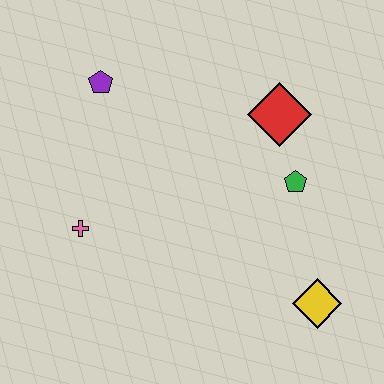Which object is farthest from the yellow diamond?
The purple pentagon is farthest from the yellow diamond.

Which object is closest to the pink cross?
The purple pentagon is closest to the pink cross.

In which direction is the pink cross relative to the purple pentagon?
The pink cross is below the purple pentagon.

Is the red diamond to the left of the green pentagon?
Yes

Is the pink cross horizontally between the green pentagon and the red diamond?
No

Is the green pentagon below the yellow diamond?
No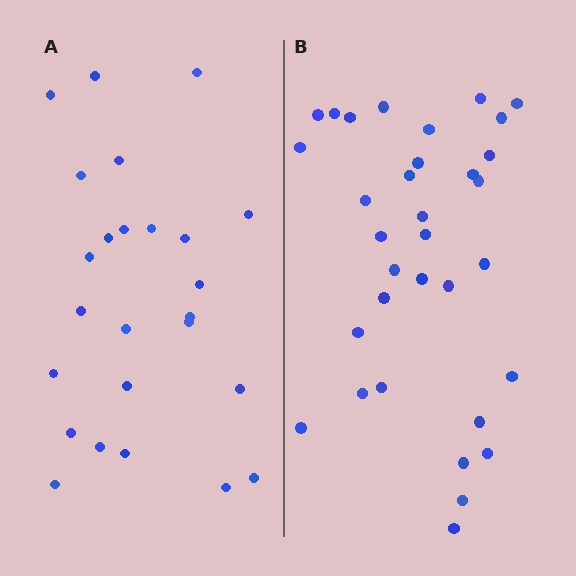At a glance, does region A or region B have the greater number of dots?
Region B (the right region) has more dots.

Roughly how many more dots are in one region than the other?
Region B has roughly 8 or so more dots than region A.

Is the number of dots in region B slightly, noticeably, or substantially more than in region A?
Region B has noticeably more, but not dramatically so. The ratio is roughly 1.3 to 1.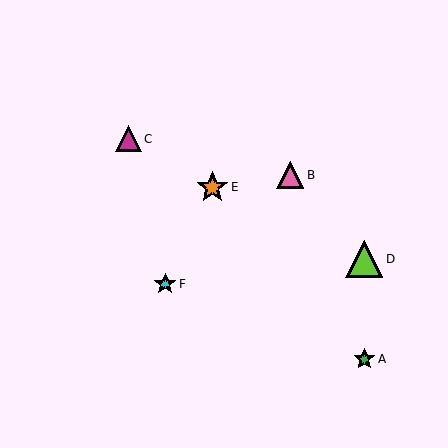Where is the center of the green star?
The center of the green star is at (364, 359).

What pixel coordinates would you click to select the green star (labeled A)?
Click at (364, 359) to select the green star A.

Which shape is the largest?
The lime triangle (labeled D) is the largest.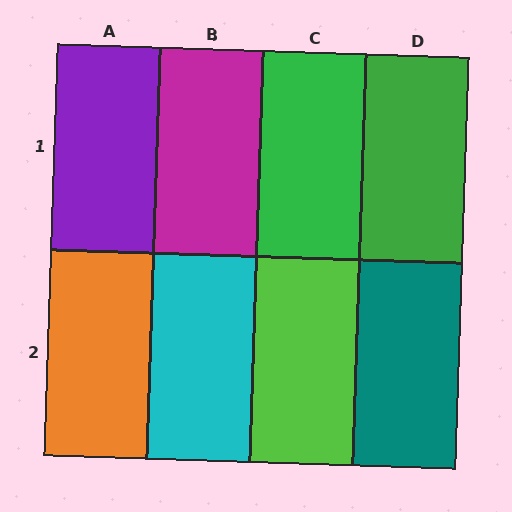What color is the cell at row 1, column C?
Green.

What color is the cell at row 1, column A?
Purple.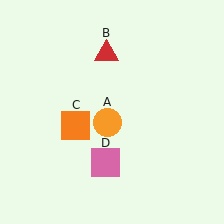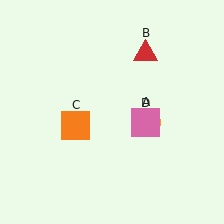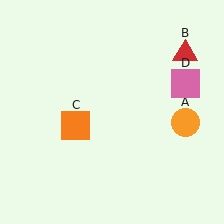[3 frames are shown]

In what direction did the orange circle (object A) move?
The orange circle (object A) moved right.